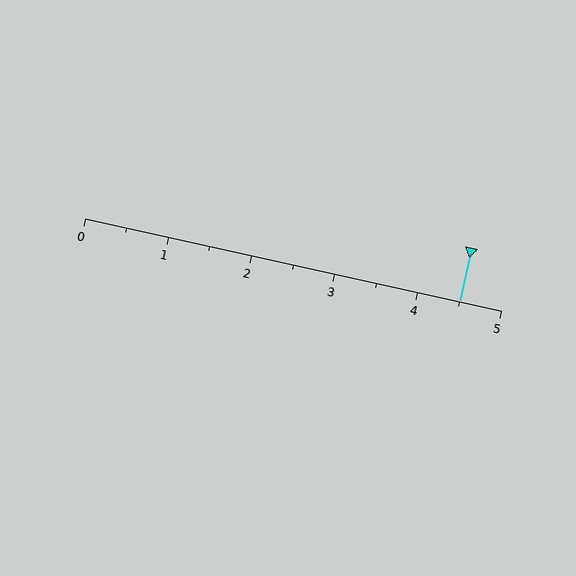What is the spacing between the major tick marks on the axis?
The major ticks are spaced 1 apart.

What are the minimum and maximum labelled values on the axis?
The axis runs from 0 to 5.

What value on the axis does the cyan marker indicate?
The marker indicates approximately 4.5.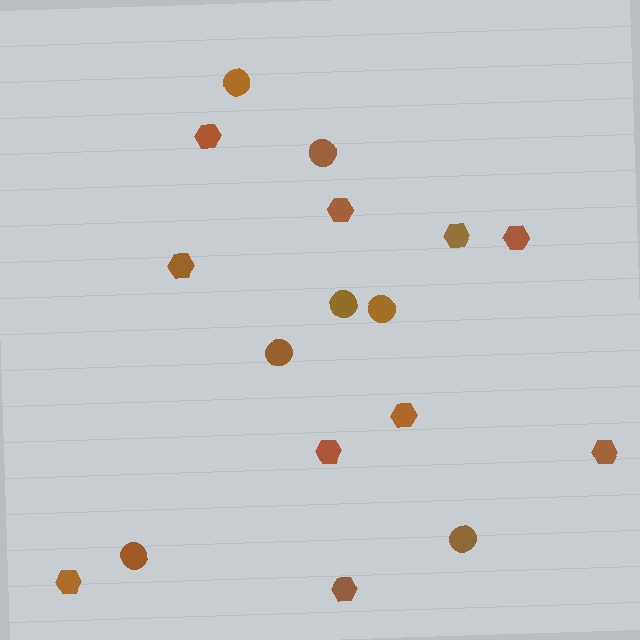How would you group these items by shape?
There are 2 groups: one group of hexagons (10) and one group of circles (7).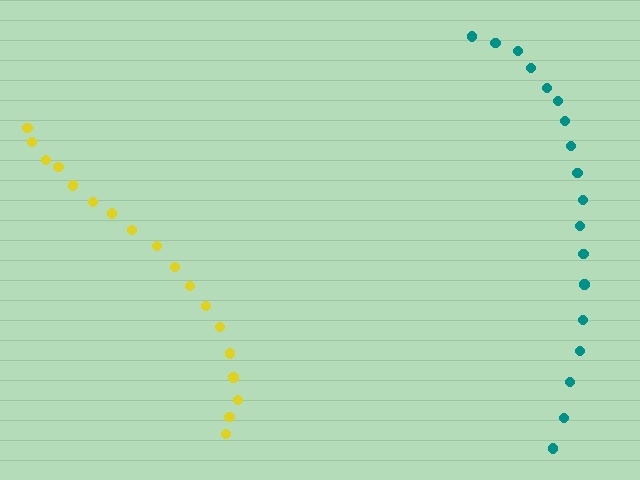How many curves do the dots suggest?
There are 2 distinct paths.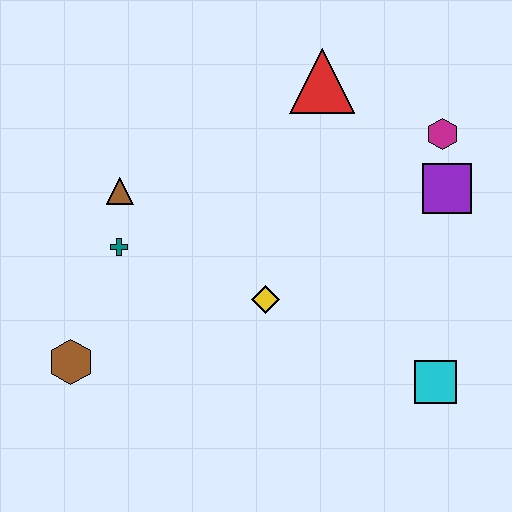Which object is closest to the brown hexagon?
The teal cross is closest to the brown hexagon.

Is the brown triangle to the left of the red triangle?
Yes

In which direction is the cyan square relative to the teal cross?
The cyan square is to the right of the teal cross.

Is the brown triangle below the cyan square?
No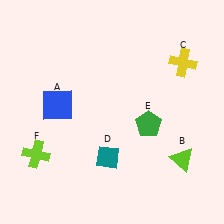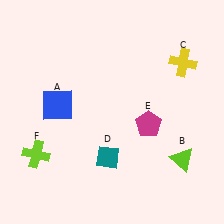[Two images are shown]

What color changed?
The pentagon (E) changed from green in Image 1 to magenta in Image 2.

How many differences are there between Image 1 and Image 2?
There is 1 difference between the two images.